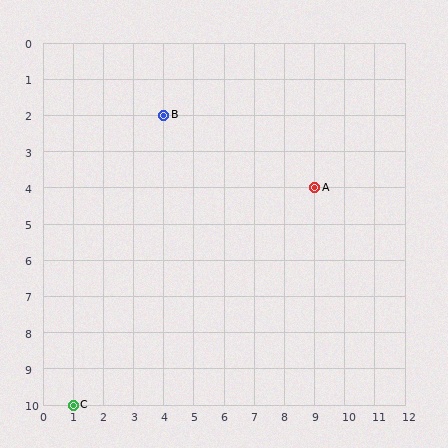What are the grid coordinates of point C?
Point C is at grid coordinates (1, 10).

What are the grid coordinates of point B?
Point B is at grid coordinates (4, 2).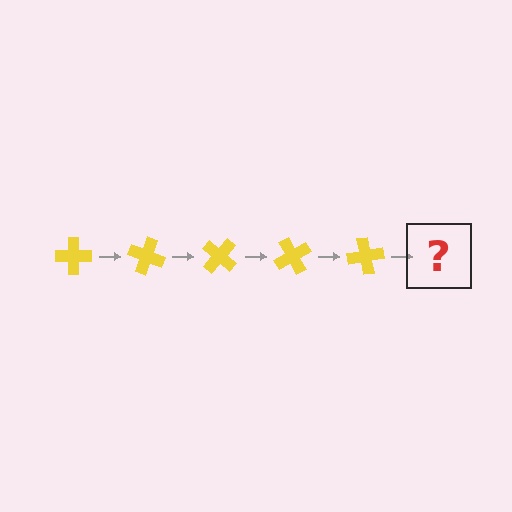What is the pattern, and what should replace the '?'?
The pattern is that the cross rotates 20 degrees each step. The '?' should be a yellow cross rotated 100 degrees.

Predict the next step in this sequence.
The next step is a yellow cross rotated 100 degrees.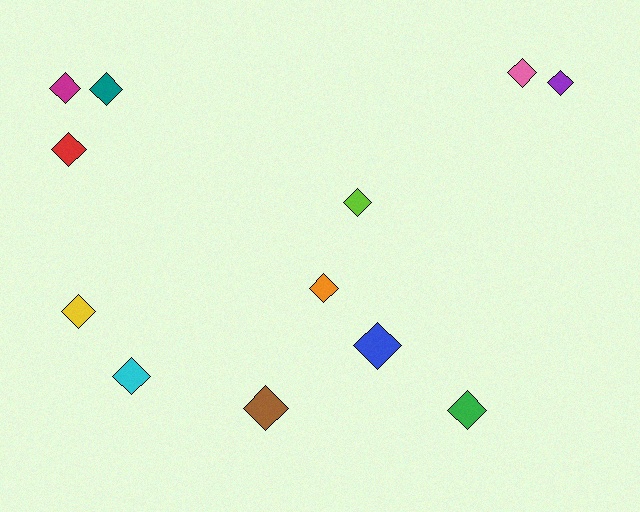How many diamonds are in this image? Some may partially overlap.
There are 12 diamonds.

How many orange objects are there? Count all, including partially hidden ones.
There is 1 orange object.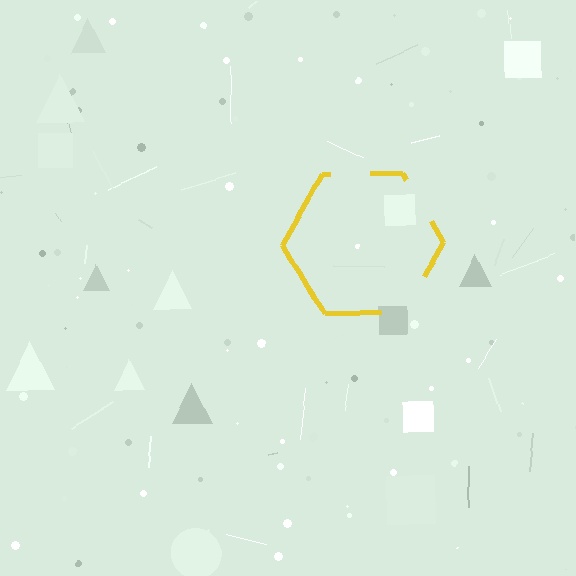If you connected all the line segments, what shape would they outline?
They would outline a hexagon.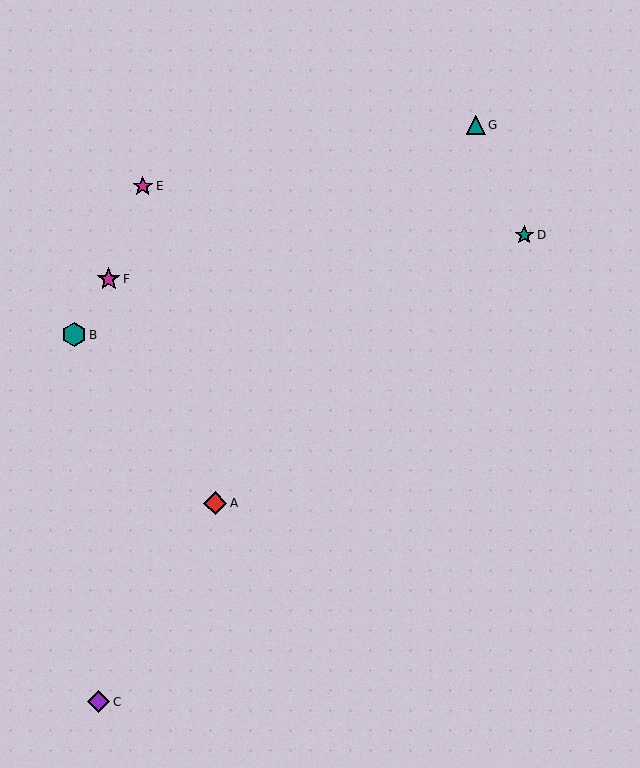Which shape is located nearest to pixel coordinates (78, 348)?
The teal hexagon (labeled B) at (74, 335) is nearest to that location.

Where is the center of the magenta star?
The center of the magenta star is at (143, 186).